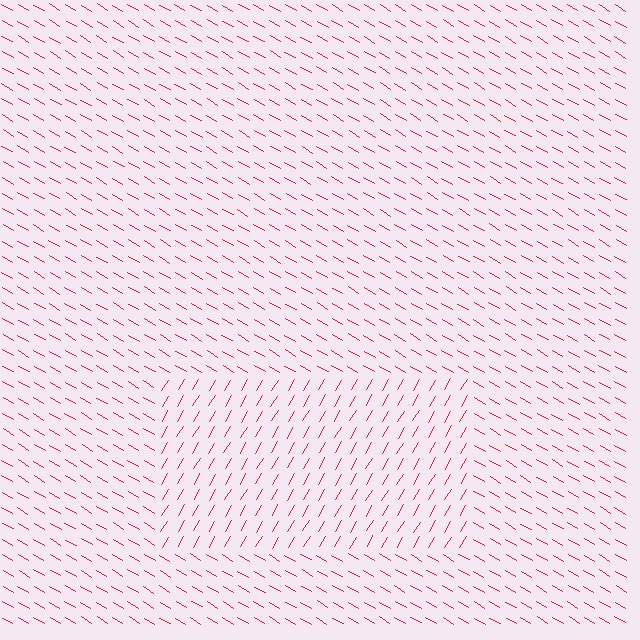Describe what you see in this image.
The image is filled with small red line segments. A rectangle region in the image has lines oriented differently from the surrounding lines, creating a visible texture boundary.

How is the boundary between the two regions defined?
The boundary is defined purely by a change in line orientation (approximately 90 degrees difference). All lines are the same color and thickness.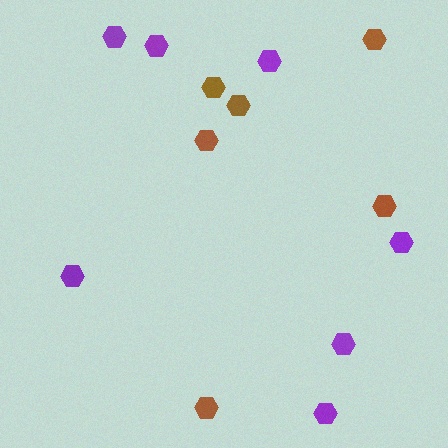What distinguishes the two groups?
There are 2 groups: one group of brown hexagons (6) and one group of purple hexagons (7).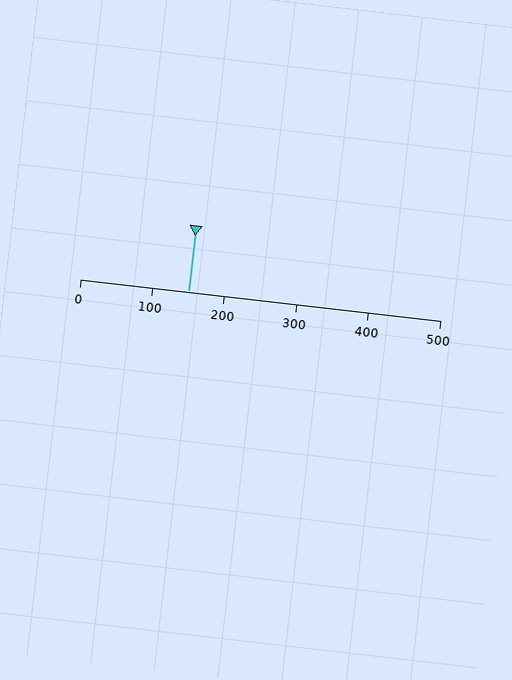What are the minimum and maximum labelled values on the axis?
The axis runs from 0 to 500.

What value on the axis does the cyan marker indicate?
The marker indicates approximately 150.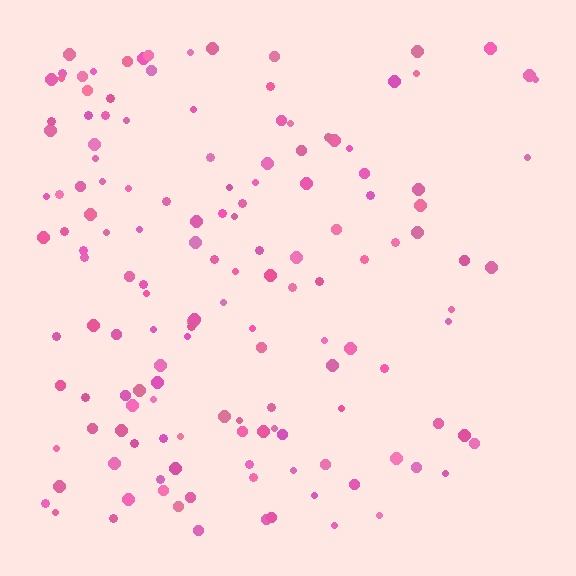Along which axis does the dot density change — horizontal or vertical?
Horizontal.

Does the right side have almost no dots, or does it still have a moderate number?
Still a moderate number, just noticeably fewer than the left.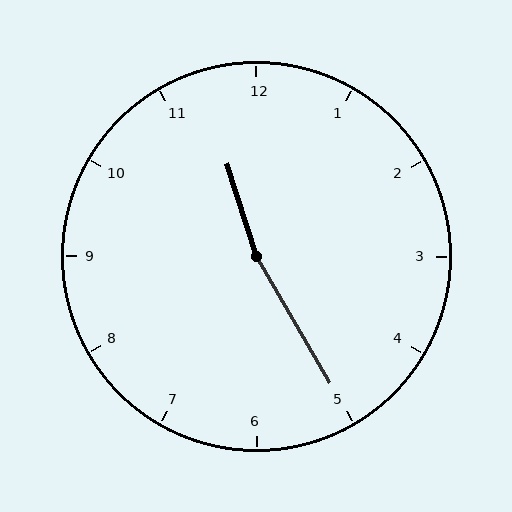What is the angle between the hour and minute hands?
Approximately 168 degrees.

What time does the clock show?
11:25.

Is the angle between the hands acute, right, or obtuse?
It is obtuse.